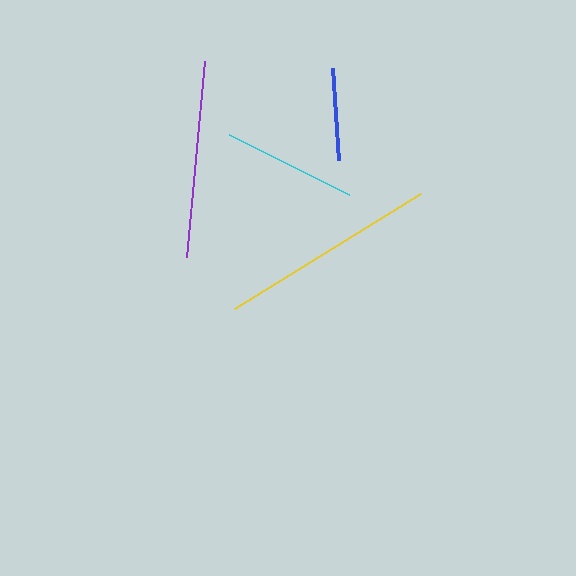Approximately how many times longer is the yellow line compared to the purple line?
The yellow line is approximately 1.1 times the length of the purple line.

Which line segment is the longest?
The yellow line is the longest at approximately 219 pixels.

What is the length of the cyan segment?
The cyan segment is approximately 134 pixels long.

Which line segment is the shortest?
The blue line is the shortest at approximately 92 pixels.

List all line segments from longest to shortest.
From longest to shortest: yellow, purple, cyan, blue.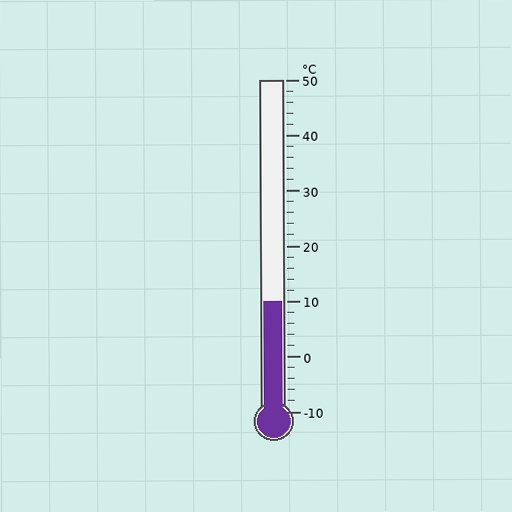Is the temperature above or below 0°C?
The temperature is above 0°C.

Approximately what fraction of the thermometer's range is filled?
The thermometer is filled to approximately 35% of its range.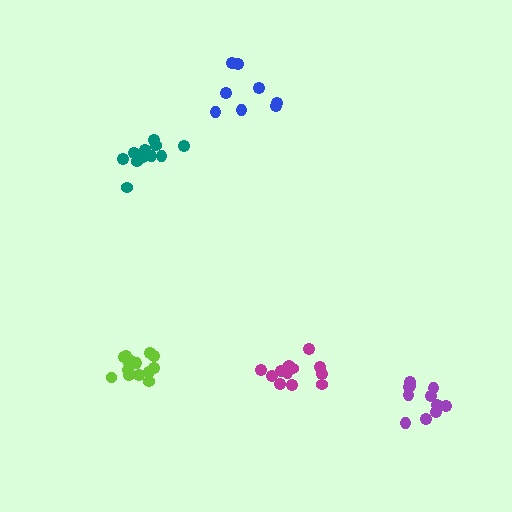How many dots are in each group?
Group 1: 14 dots, Group 2: 11 dots, Group 3: 8 dots, Group 4: 11 dots, Group 5: 12 dots (56 total).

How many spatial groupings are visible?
There are 5 spatial groupings.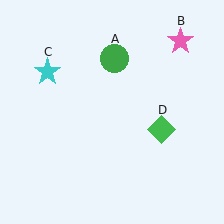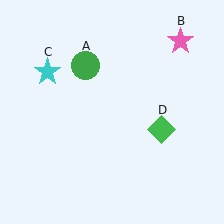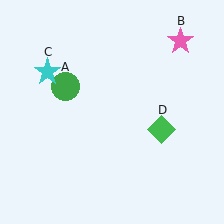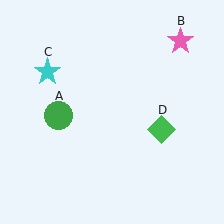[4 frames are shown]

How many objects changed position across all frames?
1 object changed position: green circle (object A).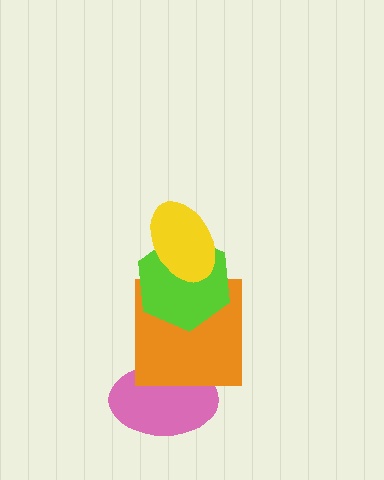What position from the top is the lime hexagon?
The lime hexagon is 2nd from the top.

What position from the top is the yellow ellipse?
The yellow ellipse is 1st from the top.